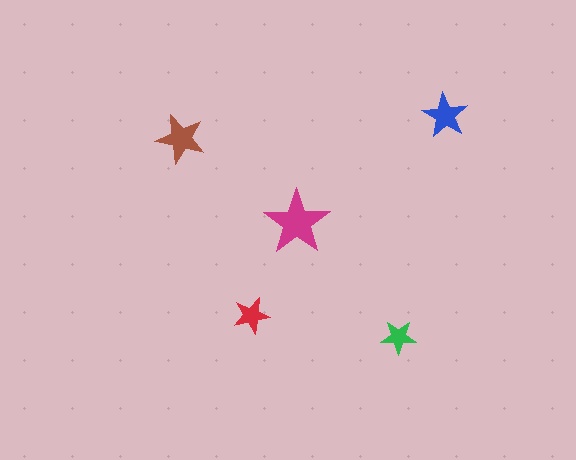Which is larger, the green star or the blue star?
The blue one.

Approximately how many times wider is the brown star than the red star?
About 1.5 times wider.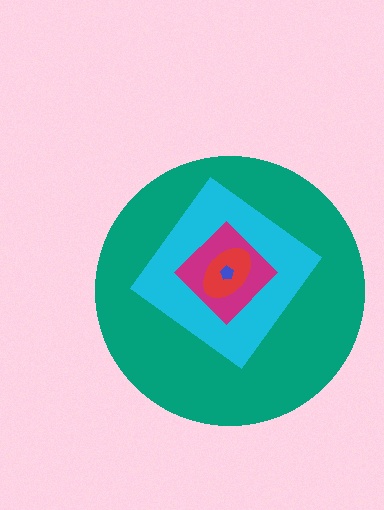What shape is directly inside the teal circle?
The cyan diamond.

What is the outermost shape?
The teal circle.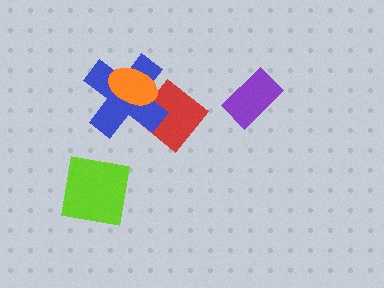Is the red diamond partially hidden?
Yes, it is partially covered by another shape.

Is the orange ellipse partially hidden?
No, no other shape covers it.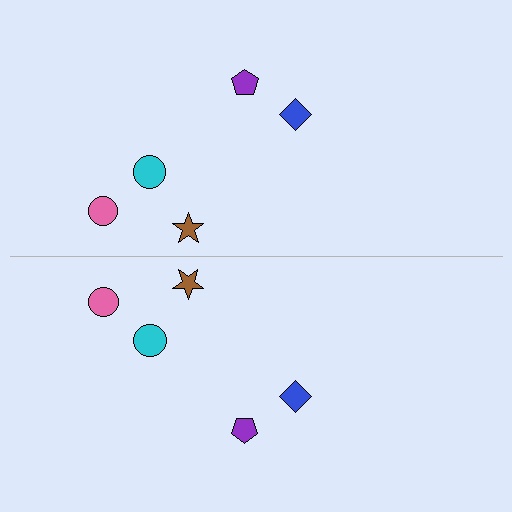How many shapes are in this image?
There are 10 shapes in this image.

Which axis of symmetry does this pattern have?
The pattern has a horizontal axis of symmetry running through the center of the image.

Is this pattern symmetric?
Yes, this pattern has bilateral (reflection) symmetry.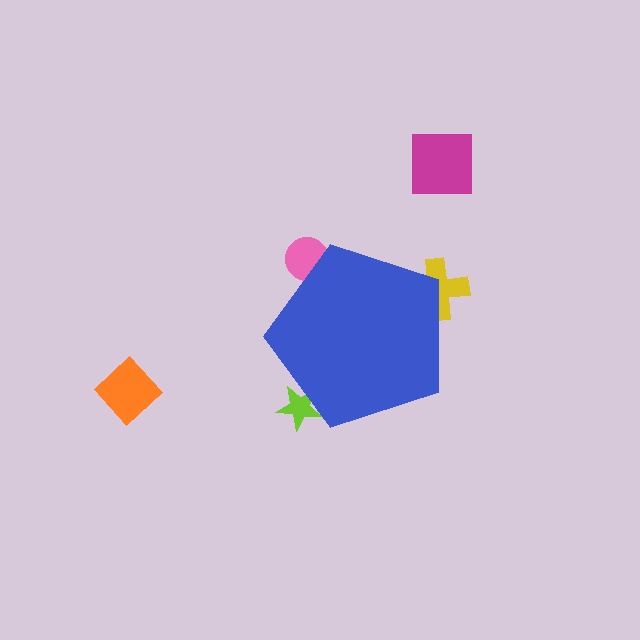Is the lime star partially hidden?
Yes, the lime star is partially hidden behind the blue pentagon.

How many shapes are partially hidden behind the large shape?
3 shapes are partially hidden.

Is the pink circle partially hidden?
Yes, the pink circle is partially hidden behind the blue pentagon.